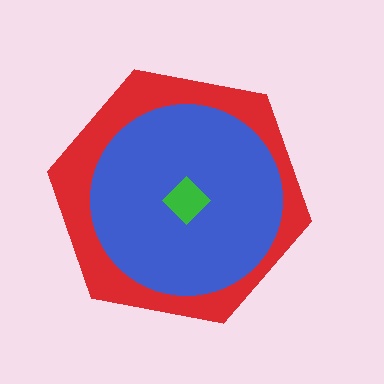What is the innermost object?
The green diamond.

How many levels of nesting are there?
3.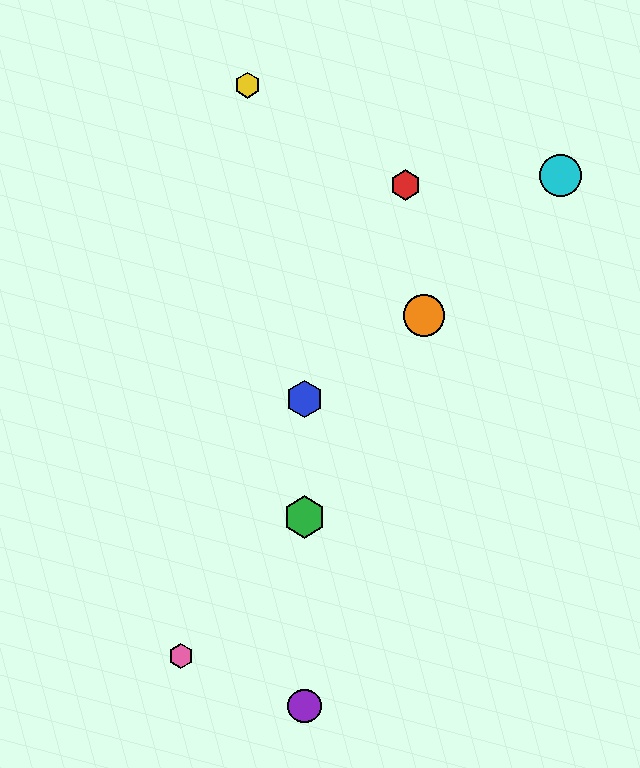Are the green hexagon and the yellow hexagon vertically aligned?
No, the green hexagon is at x≈305 and the yellow hexagon is at x≈248.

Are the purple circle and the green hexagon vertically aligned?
Yes, both are at x≈305.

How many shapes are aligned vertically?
3 shapes (the blue hexagon, the green hexagon, the purple circle) are aligned vertically.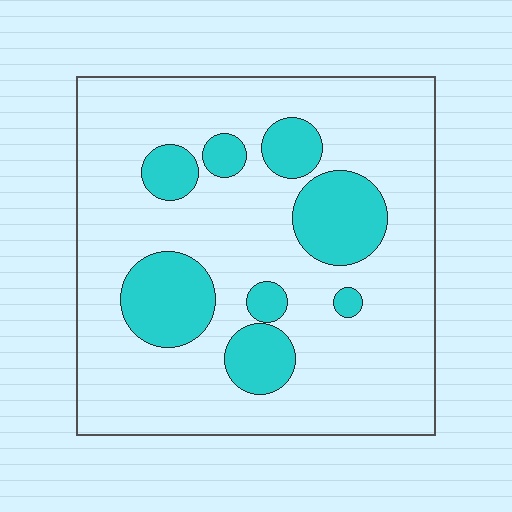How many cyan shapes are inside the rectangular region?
8.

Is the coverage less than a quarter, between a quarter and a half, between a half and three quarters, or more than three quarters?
Less than a quarter.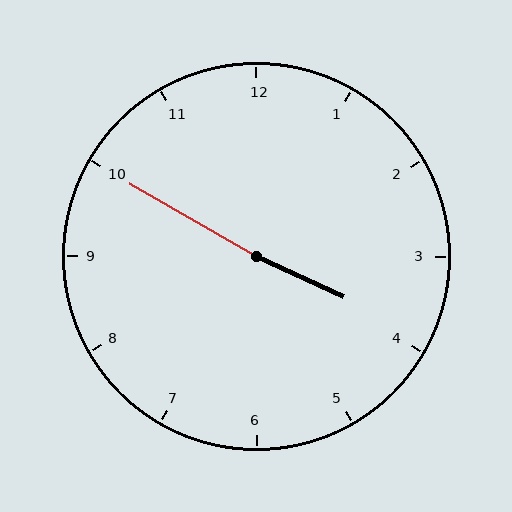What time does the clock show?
3:50.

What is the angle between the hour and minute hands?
Approximately 175 degrees.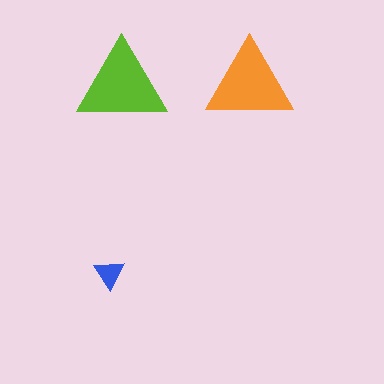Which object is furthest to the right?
The orange triangle is rightmost.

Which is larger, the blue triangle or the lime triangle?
The lime one.